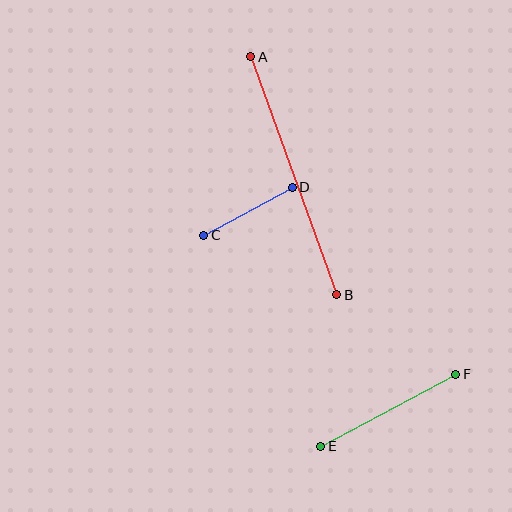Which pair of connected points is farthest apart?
Points A and B are farthest apart.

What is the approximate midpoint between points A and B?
The midpoint is at approximately (294, 176) pixels.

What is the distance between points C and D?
The distance is approximately 101 pixels.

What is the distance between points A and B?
The distance is approximately 253 pixels.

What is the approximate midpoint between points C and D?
The midpoint is at approximately (248, 211) pixels.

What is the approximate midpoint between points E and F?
The midpoint is at approximately (388, 410) pixels.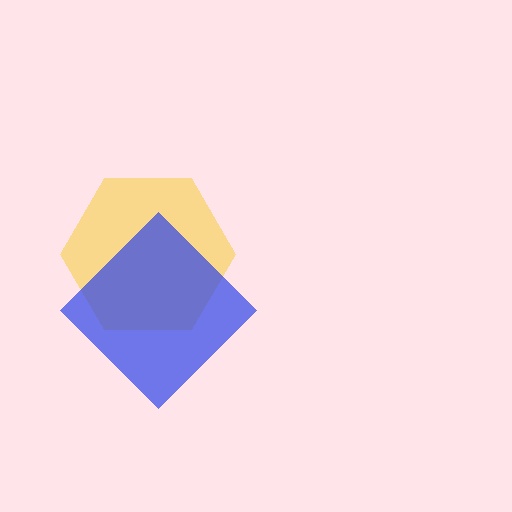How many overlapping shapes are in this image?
There are 2 overlapping shapes in the image.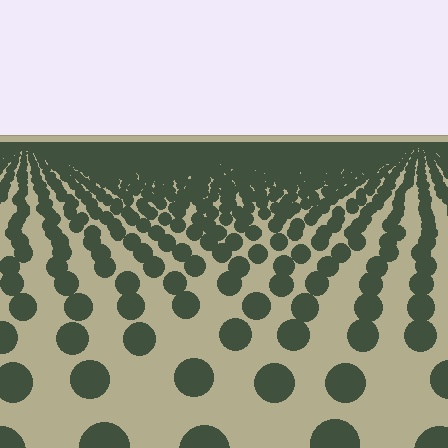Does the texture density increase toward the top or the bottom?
Density increases toward the top.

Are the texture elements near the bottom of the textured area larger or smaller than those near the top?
Larger. Near the bottom, elements are closer to the viewer and appear at a bigger on-screen size.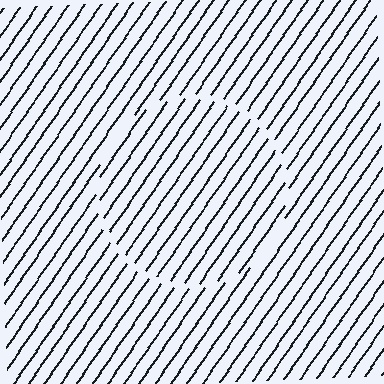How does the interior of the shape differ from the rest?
The interior of the shape contains the same grating, shifted by half a period — the contour is defined by the phase discontinuity where line-ends from the inner and outer gratings abut.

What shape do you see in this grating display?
An illusory circle. The interior of the shape contains the same grating, shifted by half a period — the contour is defined by the phase discontinuity where line-ends from the inner and outer gratings abut.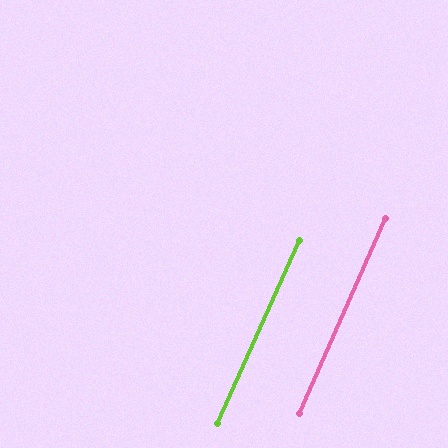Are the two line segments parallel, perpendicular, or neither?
Parallel — their directions differ by only 0.2°.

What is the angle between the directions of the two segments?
Approximately 0 degrees.